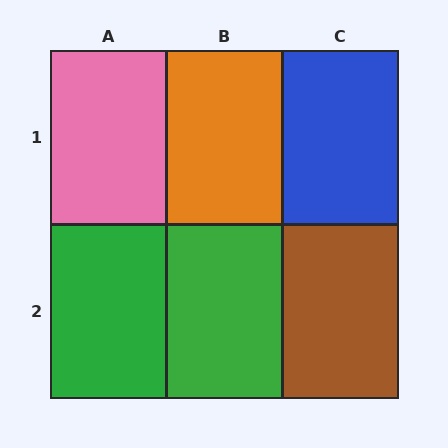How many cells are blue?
1 cell is blue.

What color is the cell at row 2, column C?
Brown.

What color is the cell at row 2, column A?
Green.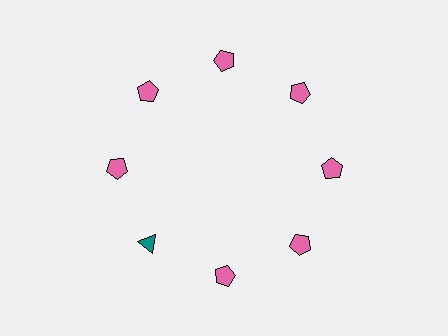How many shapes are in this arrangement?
There are 8 shapes arranged in a ring pattern.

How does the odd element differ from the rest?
It differs in both color (teal instead of pink) and shape (triangle instead of pentagon).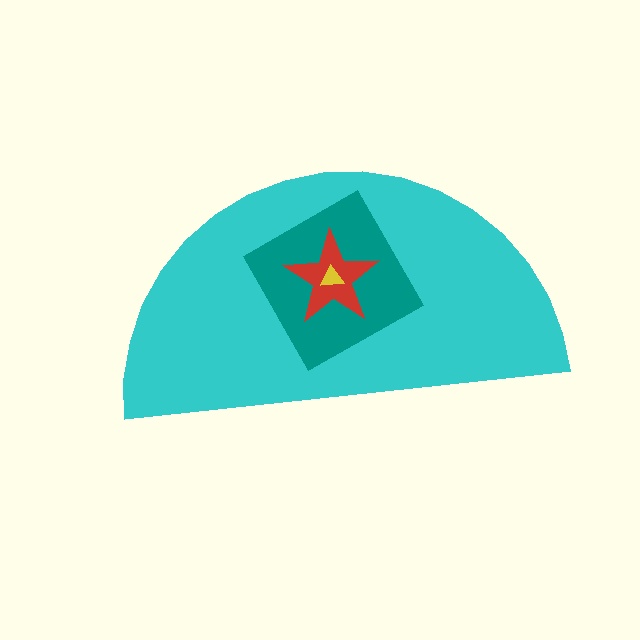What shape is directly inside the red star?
The yellow triangle.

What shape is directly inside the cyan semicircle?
The teal diamond.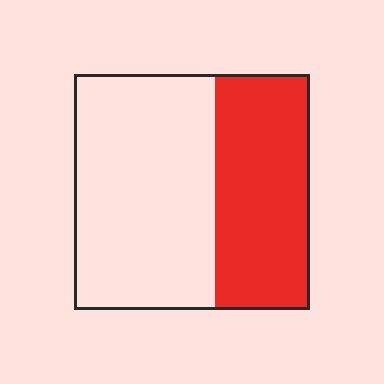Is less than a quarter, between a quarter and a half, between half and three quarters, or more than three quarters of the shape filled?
Between a quarter and a half.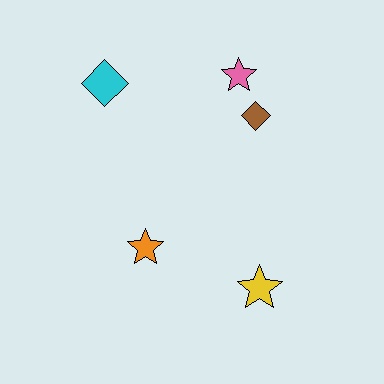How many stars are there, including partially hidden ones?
There are 3 stars.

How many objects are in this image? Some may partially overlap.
There are 5 objects.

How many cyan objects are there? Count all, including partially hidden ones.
There is 1 cyan object.